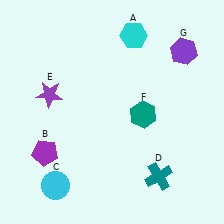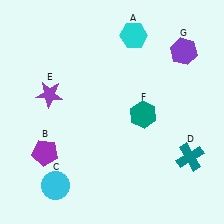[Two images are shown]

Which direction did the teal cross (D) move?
The teal cross (D) moved right.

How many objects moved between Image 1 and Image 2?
1 object moved between the two images.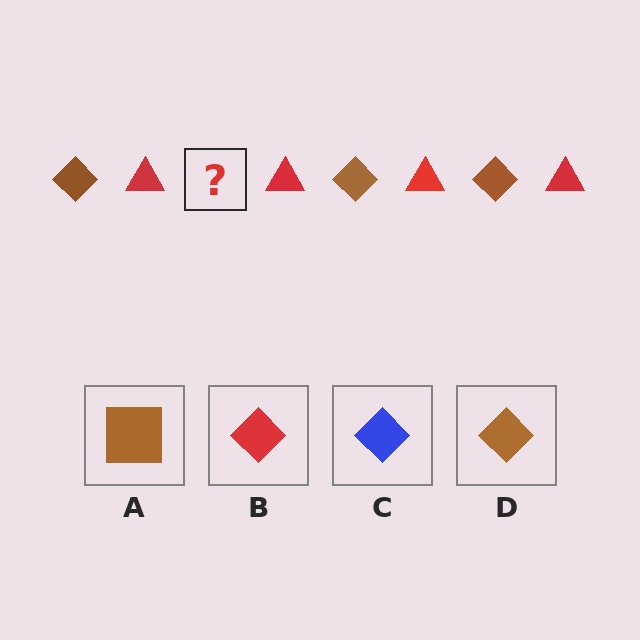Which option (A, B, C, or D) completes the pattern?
D.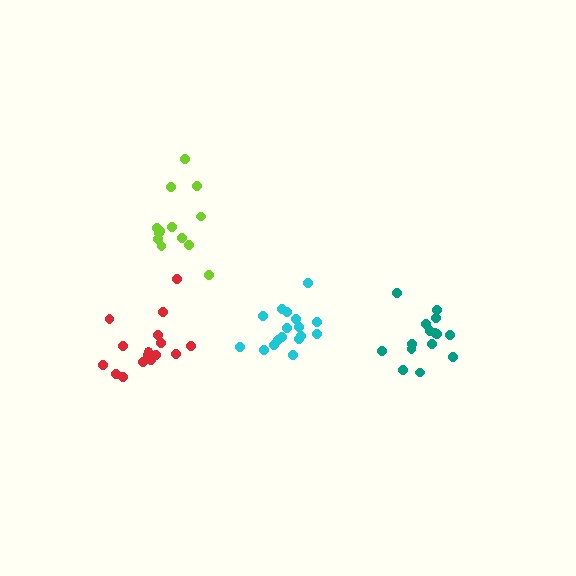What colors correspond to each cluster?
The clusters are colored: teal, red, lime, cyan.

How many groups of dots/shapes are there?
There are 4 groups.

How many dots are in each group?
Group 1: 15 dots, Group 2: 17 dots, Group 3: 13 dots, Group 4: 17 dots (62 total).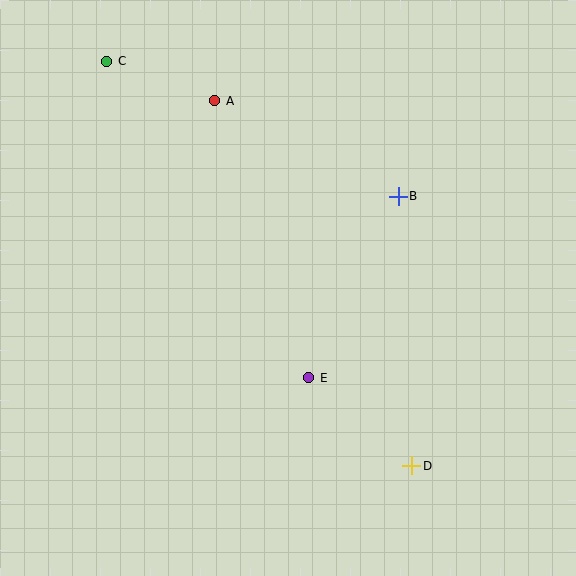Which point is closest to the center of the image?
Point E at (309, 378) is closest to the center.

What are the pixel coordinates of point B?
Point B is at (398, 196).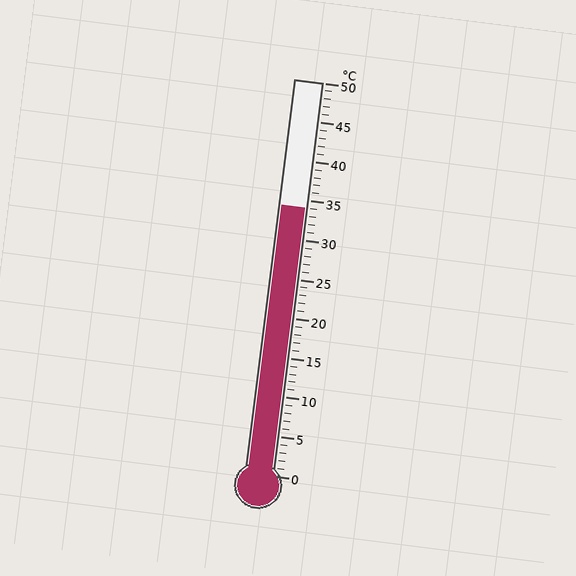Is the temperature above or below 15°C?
The temperature is above 15°C.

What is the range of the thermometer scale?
The thermometer scale ranges from 0°C to 50°C.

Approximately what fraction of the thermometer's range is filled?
The thermometer is filled to approximately 70% of its range.